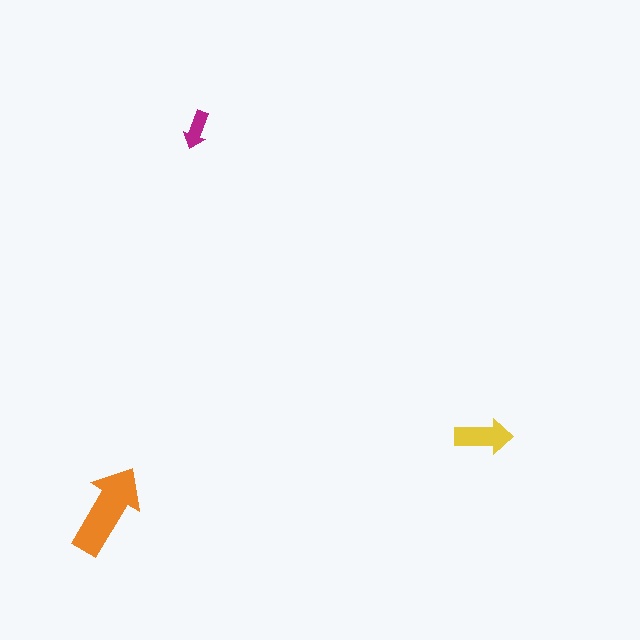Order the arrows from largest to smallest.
the orange one, the yellow one, the magenta one.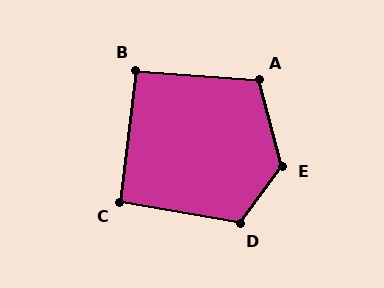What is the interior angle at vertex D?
Approximately 116 degrees (obtuse).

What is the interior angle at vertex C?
Approximately 93 degrees (approximately right).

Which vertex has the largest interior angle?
E, at approximately 129 degrees.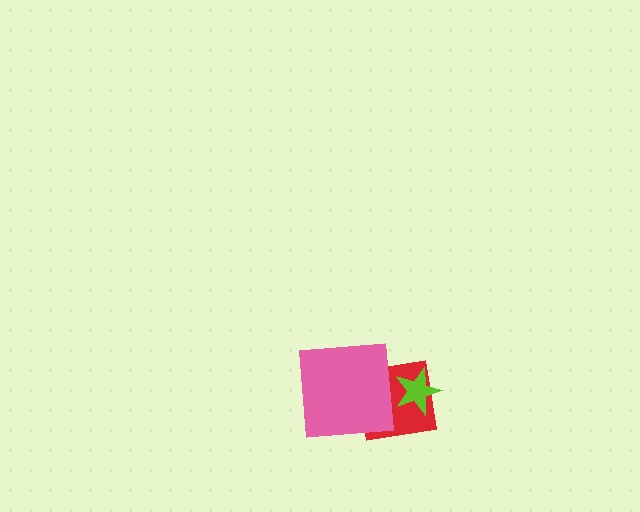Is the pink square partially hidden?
No, no other shape covers it.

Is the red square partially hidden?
Yes, it is partially covered by another shape.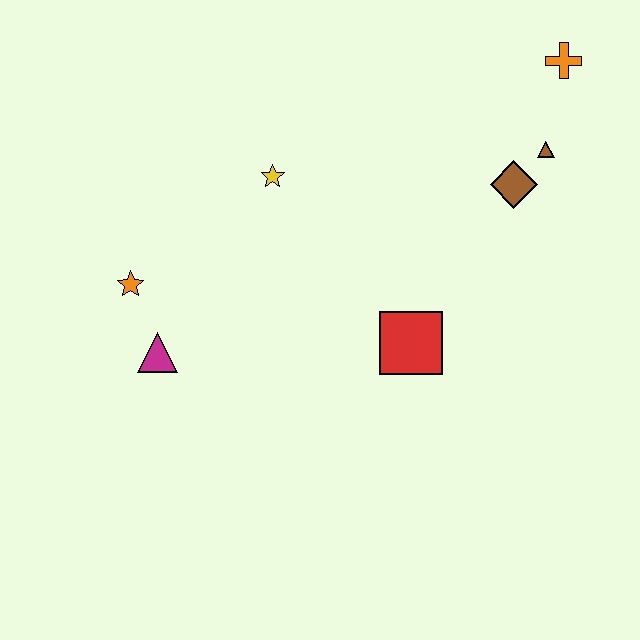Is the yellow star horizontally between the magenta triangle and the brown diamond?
Yes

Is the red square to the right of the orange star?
Yes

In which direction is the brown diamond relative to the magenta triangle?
The brown diamond is to the right of the magenta triangle.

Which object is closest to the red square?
The brown diamond is closest to the red square.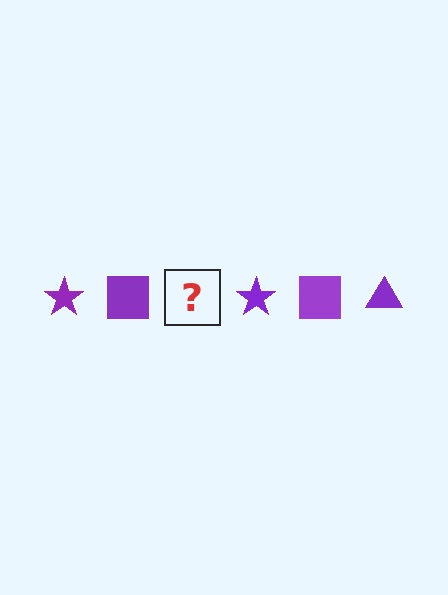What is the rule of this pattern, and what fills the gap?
The rule is that the pattern cycles through star, square, triangle shapes in purple. The gap should be filled with a purple triangle.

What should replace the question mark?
The question mark should be replaced with a purple triangle.